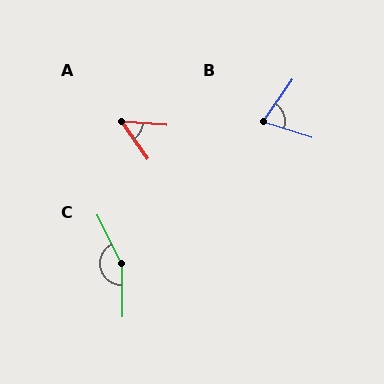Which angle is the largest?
C, at approximately 155 degrees.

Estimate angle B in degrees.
Approximately 72 degrees.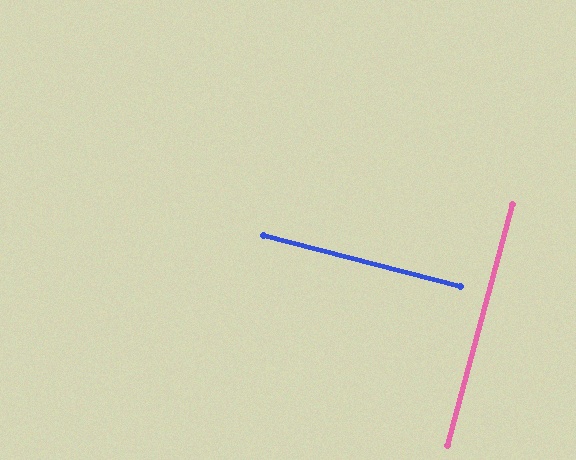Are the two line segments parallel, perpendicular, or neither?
Perpendicular — they meet at approximately 89°.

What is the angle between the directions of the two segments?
Approximately 89 degrees.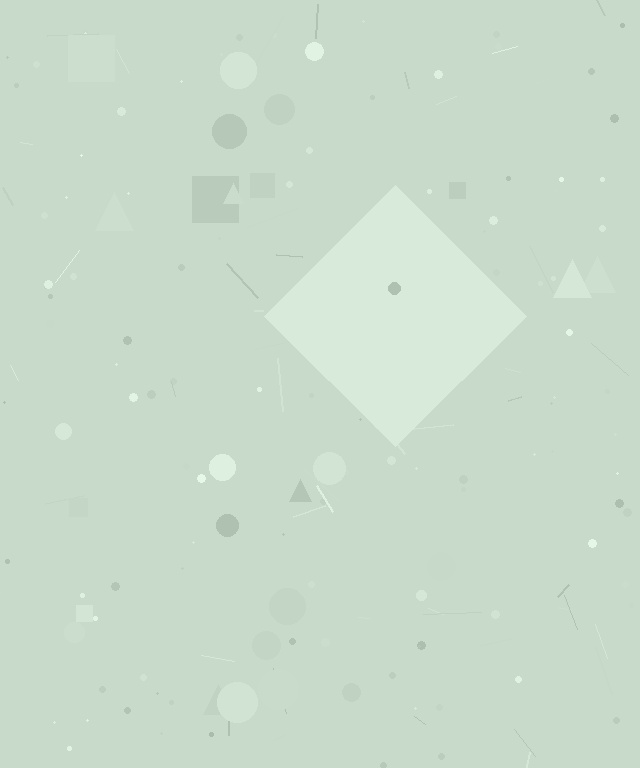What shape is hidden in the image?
A diamond is hidden in the image.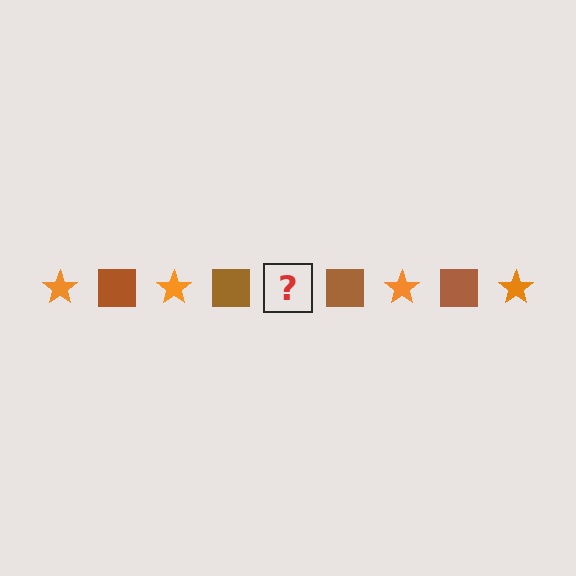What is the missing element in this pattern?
The missing element is an orange star.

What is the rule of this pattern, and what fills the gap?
The rule is that the pattern alternates between orange star and brown square. The gap should be filled with an orange star.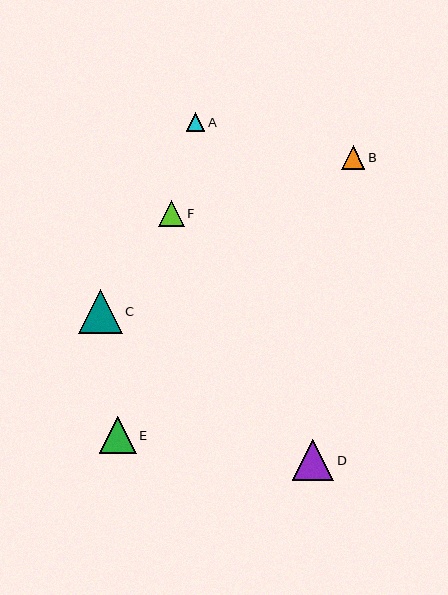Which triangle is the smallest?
Triangle A is the smallest with a size of approximately 18 pixels.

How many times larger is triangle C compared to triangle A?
Triangle C is approximately 2.4 times the size of triangle A.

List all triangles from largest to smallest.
From largest to smallest: C, D, E, F, B, A.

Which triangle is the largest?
Triangle C is the largest with a size of approximately 44 pixels.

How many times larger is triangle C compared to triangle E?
Triangle C is approximately 1.2 times the size of triangle E.